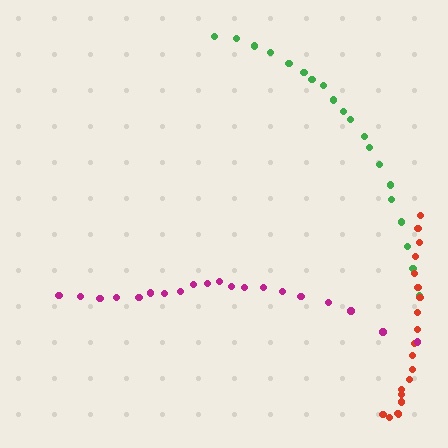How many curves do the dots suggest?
There are 3 distinct paths.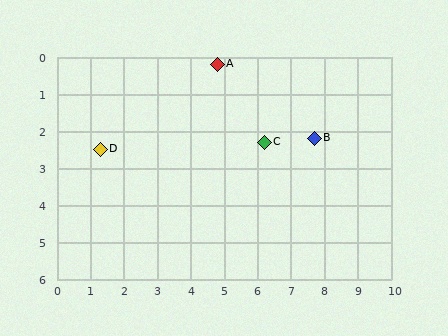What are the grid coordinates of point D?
Point D is at approximately (1.3, 2.5).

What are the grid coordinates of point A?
Point A is at approximately (4.8, 0.2).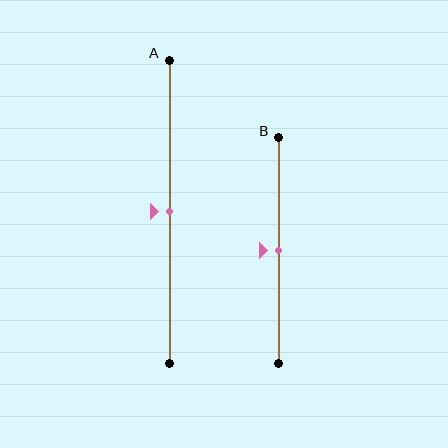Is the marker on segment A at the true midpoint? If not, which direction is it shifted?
Yes, the marker on segment A is at the true midpoint.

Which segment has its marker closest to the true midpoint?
Segment A has its marker closest to the true midpoint.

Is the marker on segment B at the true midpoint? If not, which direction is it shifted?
Yes, the marker on segment B is at the true midpoint.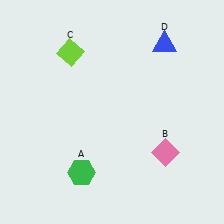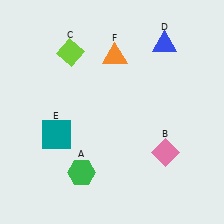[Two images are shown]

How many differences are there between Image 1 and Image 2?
There are 2 differences between the two images.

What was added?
A teal square (E), an orange triangle (F) were added in Image 2.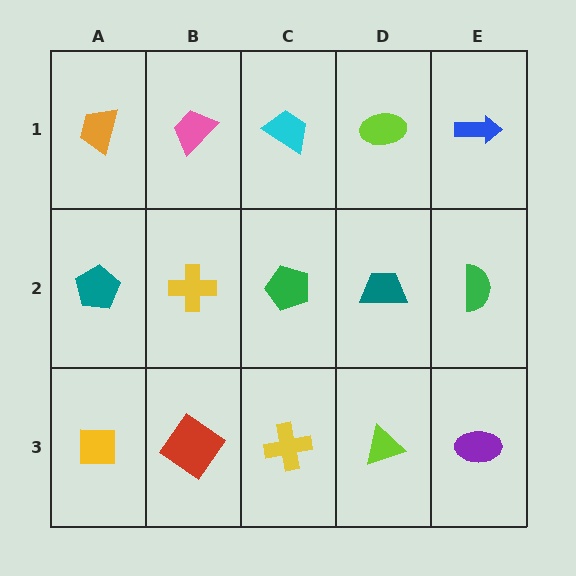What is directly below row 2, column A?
A yellow square.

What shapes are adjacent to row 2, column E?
A blue arrow (row 1, column E), a purple ellipse (row 3, column E), a teal trapezoid (row 2, column D).